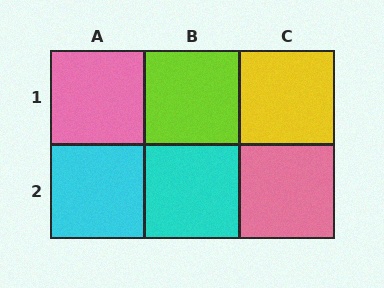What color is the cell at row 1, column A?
Pink.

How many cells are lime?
1 cell is lime.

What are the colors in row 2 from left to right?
Cyan, cyan, pink.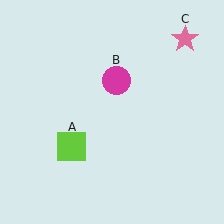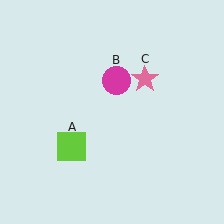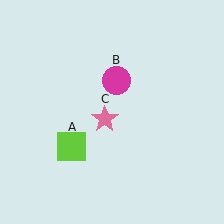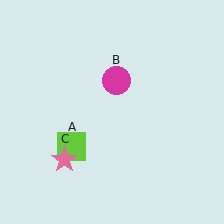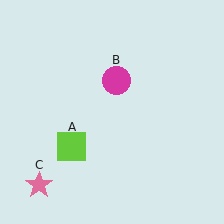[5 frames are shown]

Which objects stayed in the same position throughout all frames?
Lime square (object A) and magenta circle (object B) remained stationary.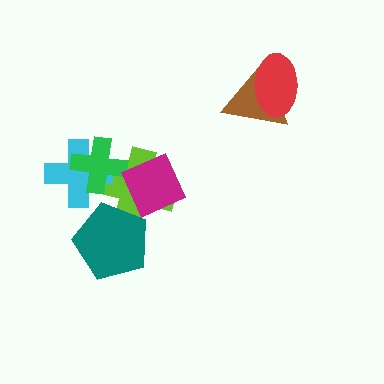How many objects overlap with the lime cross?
4 objects overlap with the lime cross.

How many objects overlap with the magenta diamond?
1 object overlaps with the magenta diamond.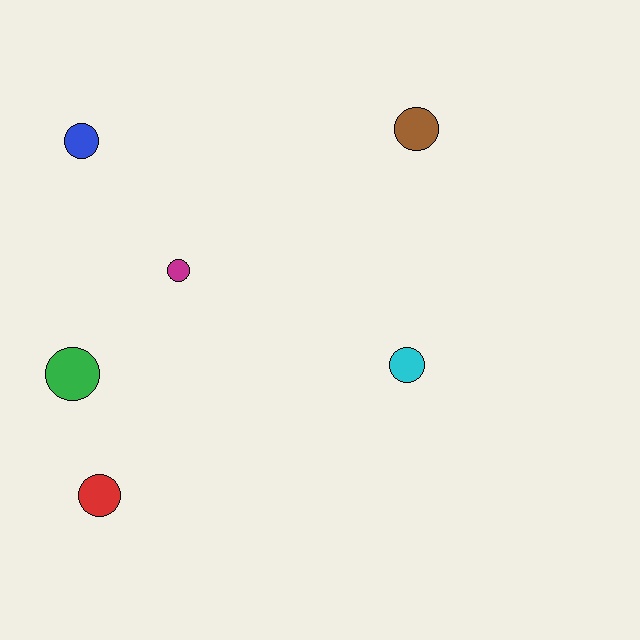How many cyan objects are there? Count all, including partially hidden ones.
There is 1 cyan object.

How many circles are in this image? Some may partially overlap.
There are 6 circles.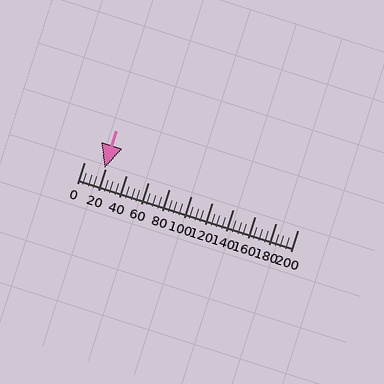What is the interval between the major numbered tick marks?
The major tick marks are spaced 20 units apart.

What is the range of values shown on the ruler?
The ruler shows values from 0 to 200.